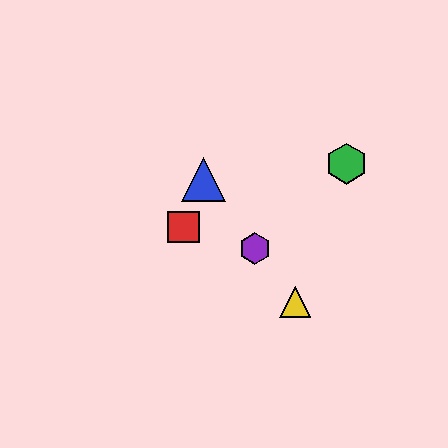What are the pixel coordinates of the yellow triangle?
The yellow triangle is at (295, 302).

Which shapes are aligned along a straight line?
The blue triangle, the yellow triangle, the purple hexagon are aligned along a straight line.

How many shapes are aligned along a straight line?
3 shapes (the blue triangle, the yellow triangle, the purple hexagon) are aligned along a straight line.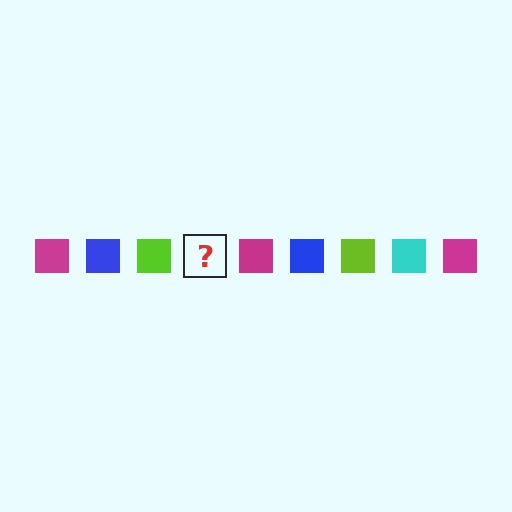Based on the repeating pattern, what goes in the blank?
The blank should be a cyan square.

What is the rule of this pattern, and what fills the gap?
The rule is that the pattern cycles through magenta, blue, lime, cyan squares. The gap should be filled with a cyan square.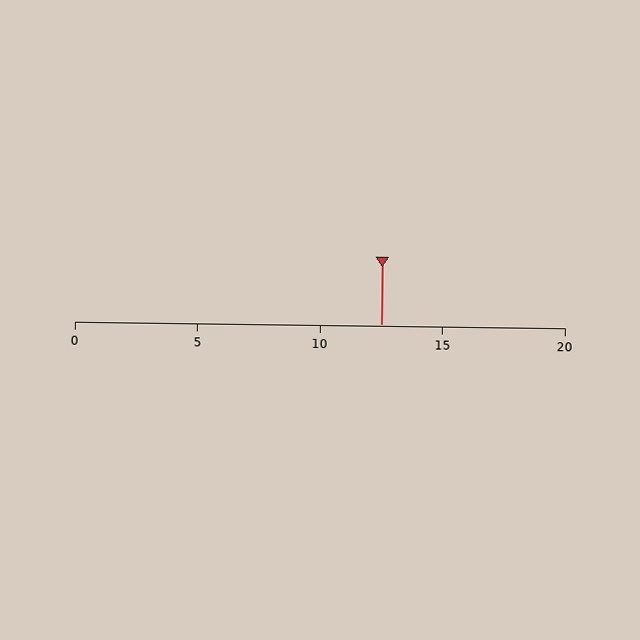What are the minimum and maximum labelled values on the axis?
The axis runs from 0 to 20.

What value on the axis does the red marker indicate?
The marker indicates approximately 12.5.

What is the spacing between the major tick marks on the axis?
The major ticks are spaced 5 apart.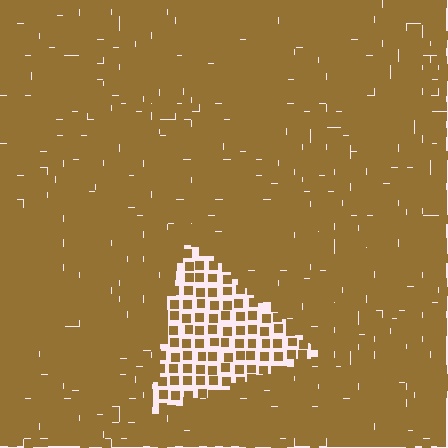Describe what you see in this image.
The image contains small brown elements arranged at two different densities. A triangle-shaped region is visible where the elements are less densely packed than the surrounding area.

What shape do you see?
I see a triangle.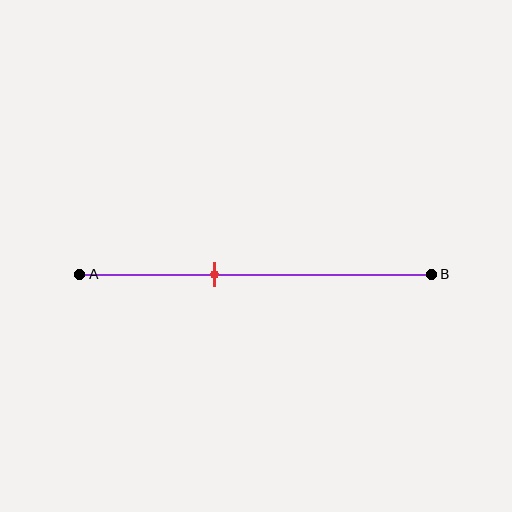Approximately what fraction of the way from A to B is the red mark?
The red mark is approximately 40% of the way from A to B.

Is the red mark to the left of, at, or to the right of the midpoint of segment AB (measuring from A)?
The red mark is to the left of the midpoint of segment AB.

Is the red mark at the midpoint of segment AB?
No, the mark is at about 40% from A, not at the 50% midpoint.